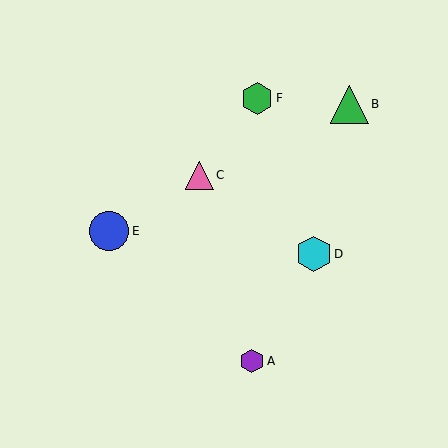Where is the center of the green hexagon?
The center of the green hexagon is at (257, 98).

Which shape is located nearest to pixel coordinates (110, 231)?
The blue circle (labeled E) at (109, 231) is nearest to that location.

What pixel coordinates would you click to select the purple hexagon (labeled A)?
Click at (252, 361) to select the purple hexagon A.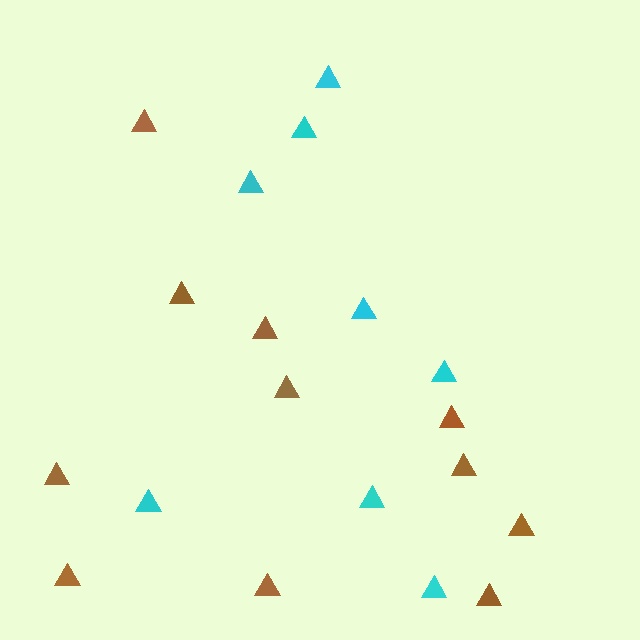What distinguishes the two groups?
There are 2 groups: one group of brown triangles (11) and one group of cyan triangles (8).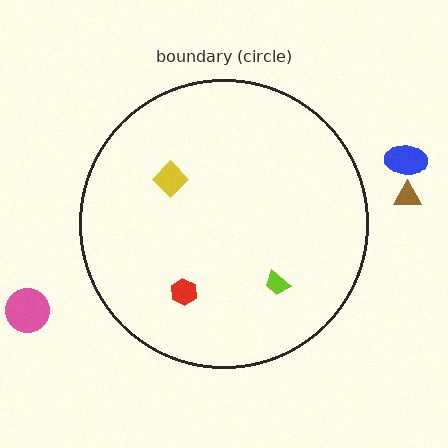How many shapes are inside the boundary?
3 inside, 3 outside.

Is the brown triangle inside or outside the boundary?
Outside.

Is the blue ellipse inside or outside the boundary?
Outside.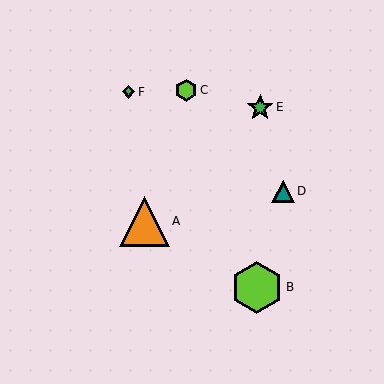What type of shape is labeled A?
Shape A is an orange triangle.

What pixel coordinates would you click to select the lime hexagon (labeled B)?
Click at (257, 287) to select the lime hexagon B.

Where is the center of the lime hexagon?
The center of the lime hexagon is at (257, 287).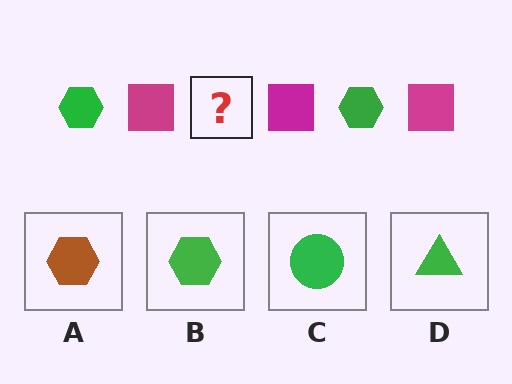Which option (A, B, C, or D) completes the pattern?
B.